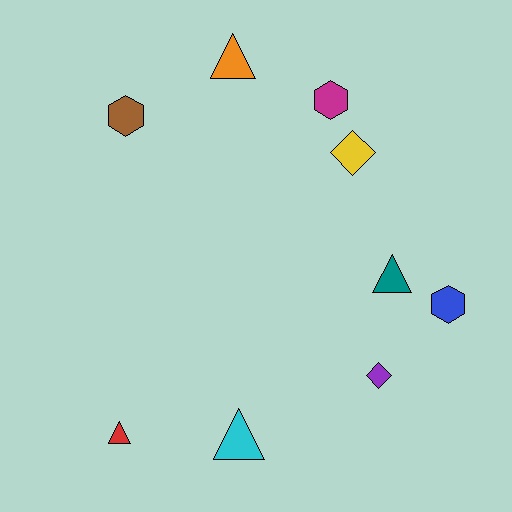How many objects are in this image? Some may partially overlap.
There are 9 objects.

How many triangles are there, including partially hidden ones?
There are 4 triangles.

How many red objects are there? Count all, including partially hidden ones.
There is 1 red object.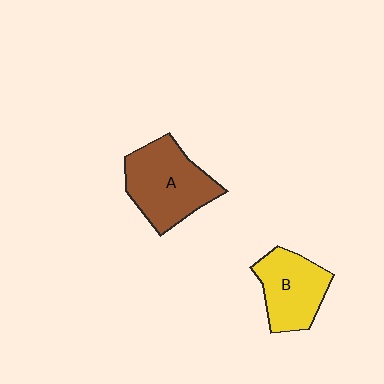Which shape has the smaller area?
Shape B (yellow).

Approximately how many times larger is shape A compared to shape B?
Approximately 1.3 times.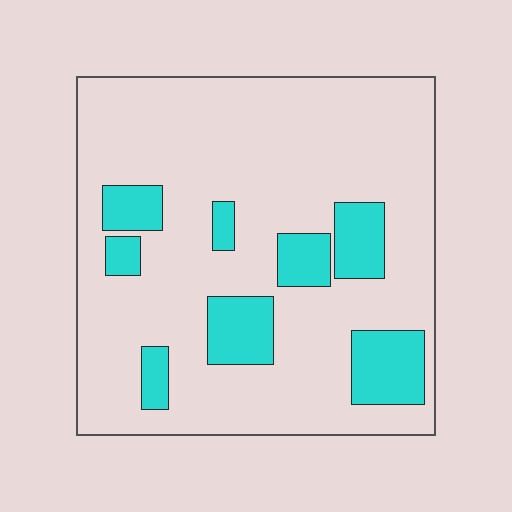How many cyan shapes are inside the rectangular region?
8.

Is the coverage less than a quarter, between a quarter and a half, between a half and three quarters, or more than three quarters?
Less than a quarter.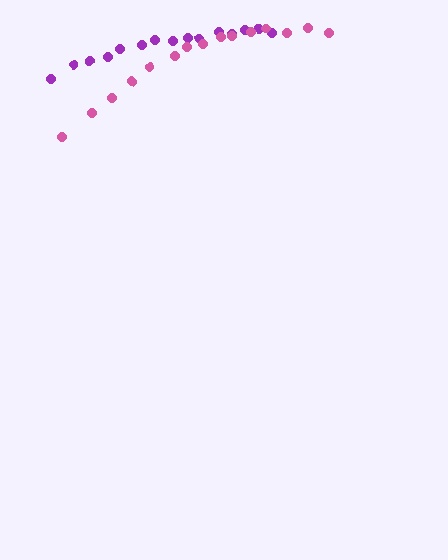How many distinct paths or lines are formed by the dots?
There are 2 distinct paths.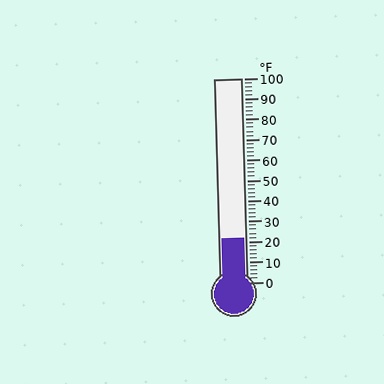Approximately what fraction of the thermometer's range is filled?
The thermometer is filled to approximately 20% of its range.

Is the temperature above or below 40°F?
The temperature is below 40°F.